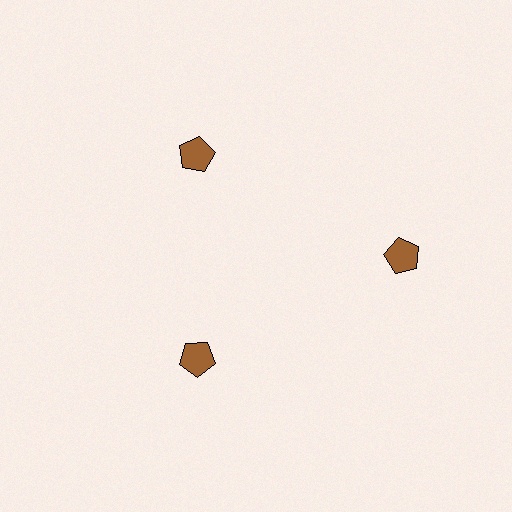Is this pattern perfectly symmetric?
No. The 3 brown pentagons are arranged in a ring, but one element near the 3 o'clock position is pushed outward from the center, breaking the 3-fold rotational symmetry.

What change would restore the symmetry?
The symmetry would be restored by moving it inward, back onto the ring so that all 3 pentagons sit at equal angles and equal distance from the center.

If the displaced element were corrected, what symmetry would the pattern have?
It would have 3-fold rotational symmetry — the pattern would map onto itself every 120 degrees.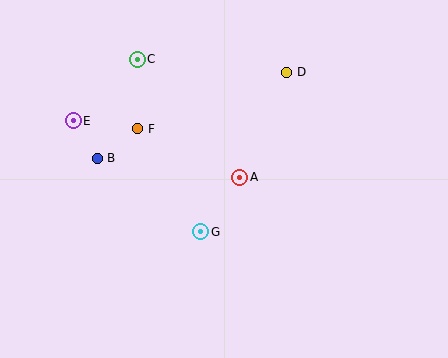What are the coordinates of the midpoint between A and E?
The midpoint between A and E is at (157, 149).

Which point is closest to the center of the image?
Point A at (240, 177) is closest to the center.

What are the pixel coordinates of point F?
Point F is at (138, 129).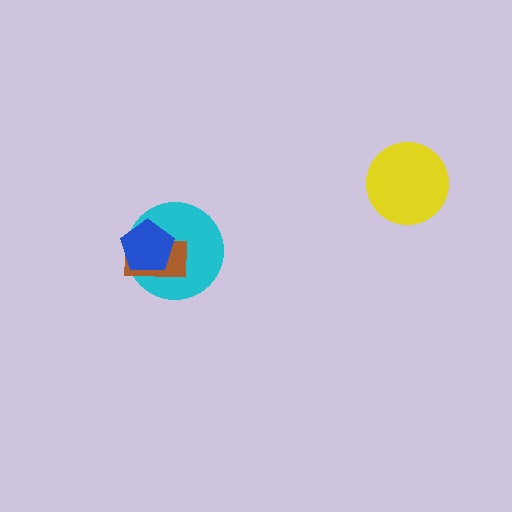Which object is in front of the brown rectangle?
The blue pentagon is in front of the brown rectangle.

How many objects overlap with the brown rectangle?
2 objects overlap with the brown rectangle.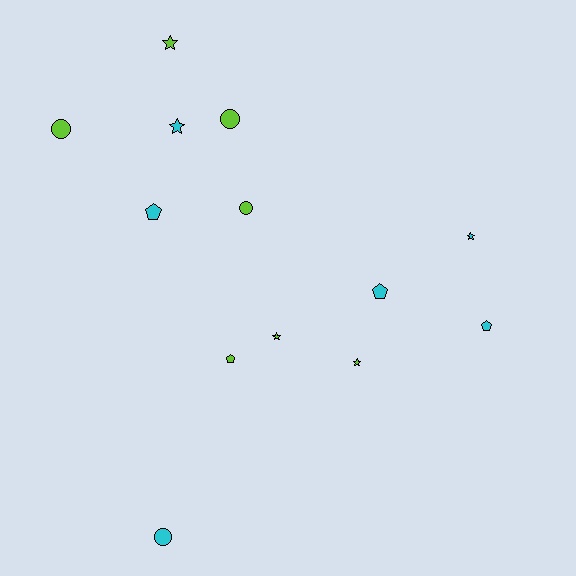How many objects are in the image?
There are 13 objects.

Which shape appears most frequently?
Star, with 5 objects.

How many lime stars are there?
There are 3 lime stars.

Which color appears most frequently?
Lime, with 7 objects.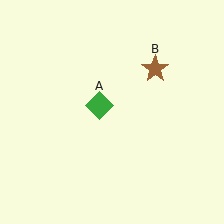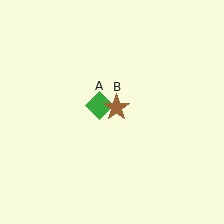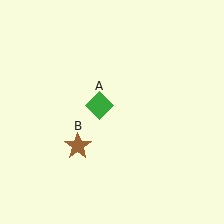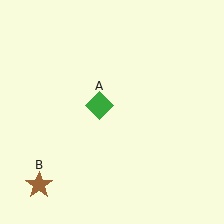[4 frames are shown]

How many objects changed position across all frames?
1 object changed position: brown star (object B).